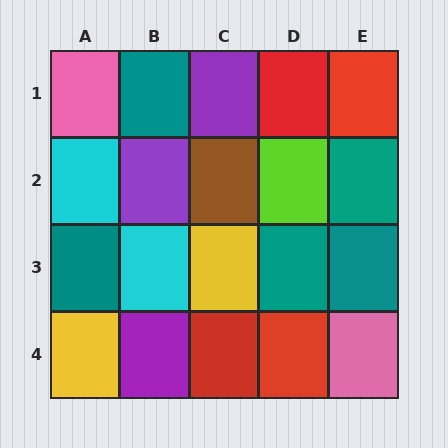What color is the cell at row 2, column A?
Cyan.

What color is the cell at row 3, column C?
Yellow.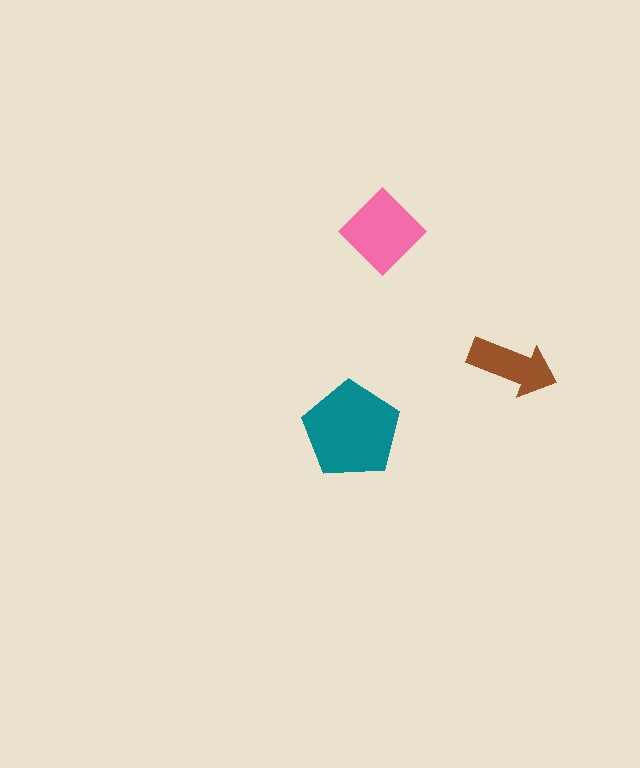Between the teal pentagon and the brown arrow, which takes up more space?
The teal pentagon.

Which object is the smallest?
The brown arrow.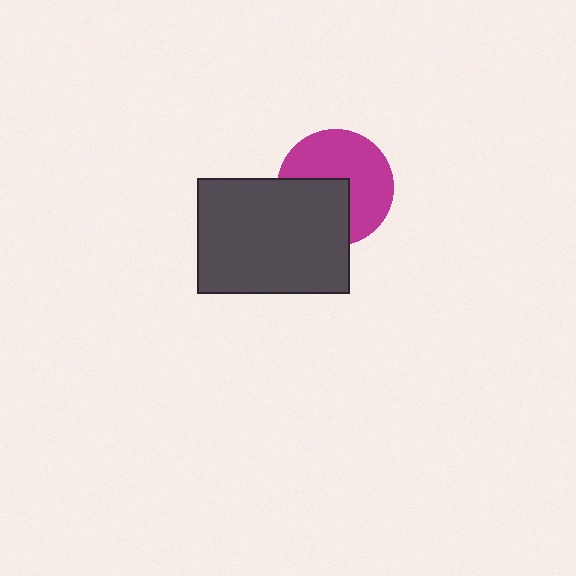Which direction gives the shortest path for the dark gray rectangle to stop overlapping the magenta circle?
Moving toward the lower-left gives the shortest separation.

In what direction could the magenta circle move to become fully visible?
The magenta circle could move toward the upper-right. That would shift it out from behind the dark gray rectangle entirely.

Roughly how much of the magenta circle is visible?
About half of it is visible (roughly 61%).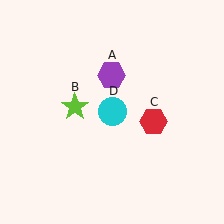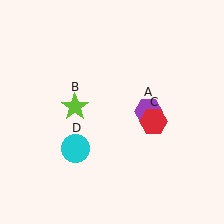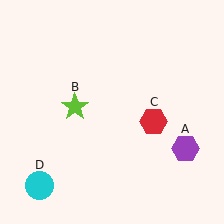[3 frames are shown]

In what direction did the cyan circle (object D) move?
The cyan circle (object D) moved down and to the left.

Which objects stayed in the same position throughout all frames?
Lime star (object B) and red hexagon (object C) remained stationary.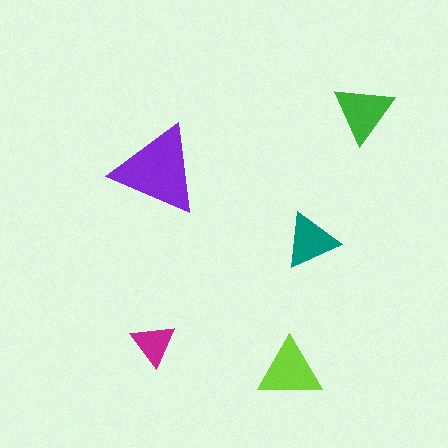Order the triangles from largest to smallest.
the purple one, the lime one, the green one, the teal one, the magenta one.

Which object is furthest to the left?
The magenta triangle is leftmost.